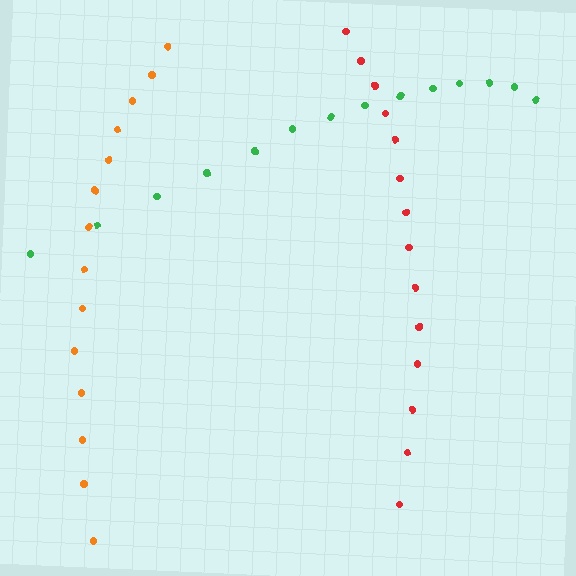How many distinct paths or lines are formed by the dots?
There are 3 distinct paths.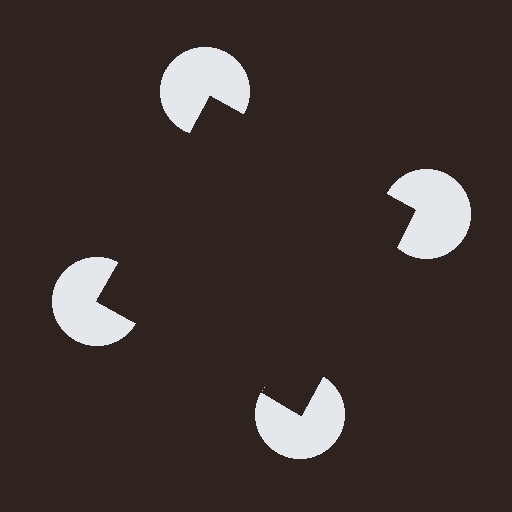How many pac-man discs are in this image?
There are 4 — one at each vertex of the illusory square.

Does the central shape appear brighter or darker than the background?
It typically appears slightly darker than the background, even though no actual brightness change is drawn.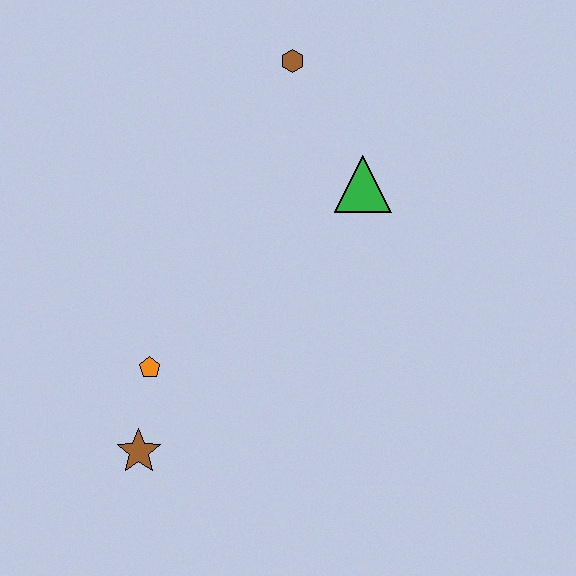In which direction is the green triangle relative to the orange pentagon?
The green triangle is to the right of the orange pentagon.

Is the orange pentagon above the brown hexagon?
No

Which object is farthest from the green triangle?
The brown star is farthest from the green triangle.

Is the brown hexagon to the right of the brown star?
Yes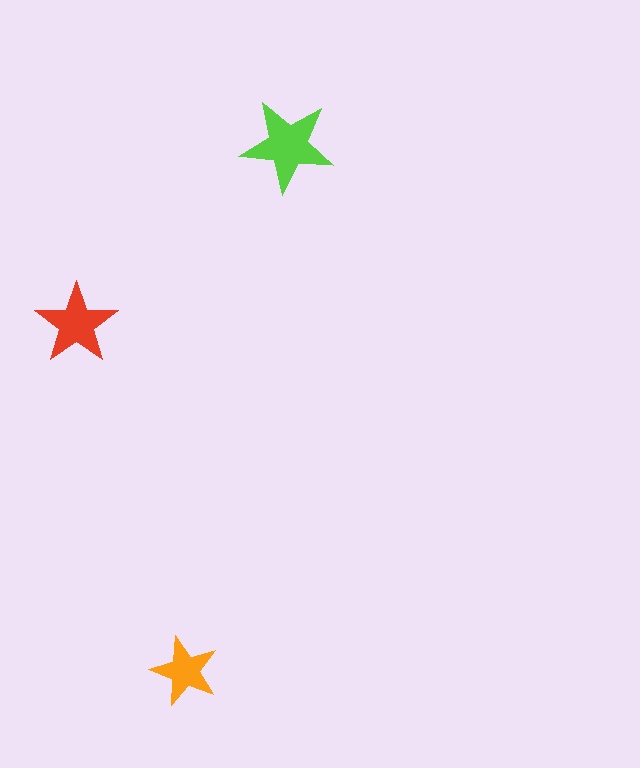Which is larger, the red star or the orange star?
The red one.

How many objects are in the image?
There are 3 objects in the image.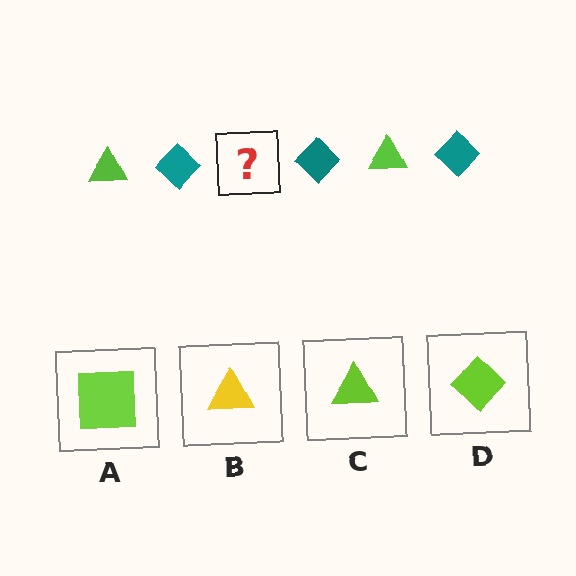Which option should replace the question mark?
Option C.